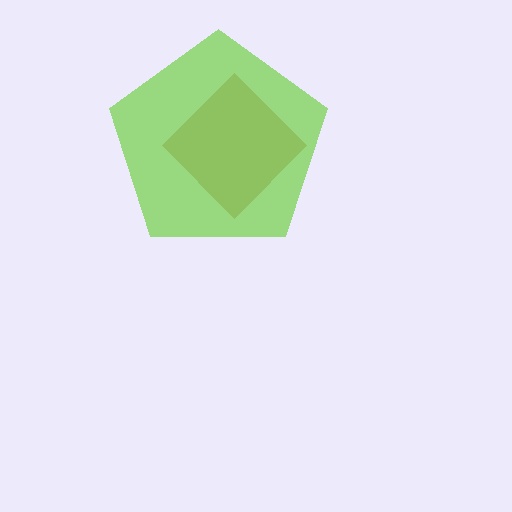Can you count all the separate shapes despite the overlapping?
Yes, there are 2 separate shapes.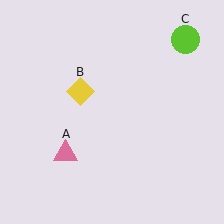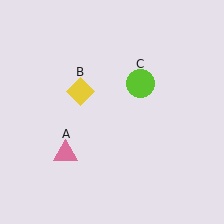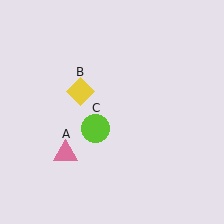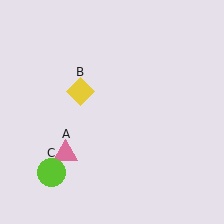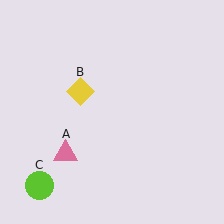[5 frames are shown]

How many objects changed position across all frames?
1 object changed position: lime circle (object C).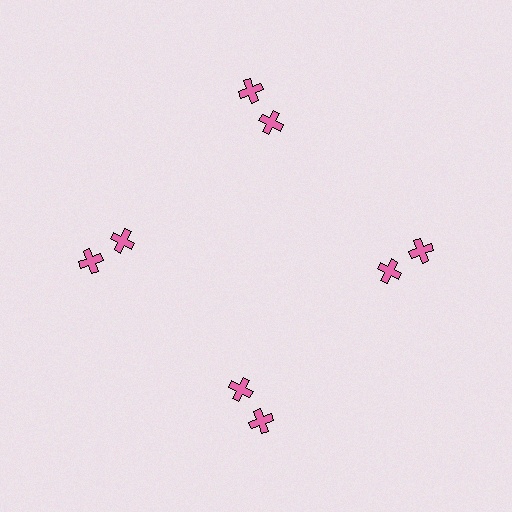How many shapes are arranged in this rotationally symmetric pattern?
There are 8 shapes, arranged in 4 groups of 2.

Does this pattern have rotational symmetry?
Yes, this pattern has 4-fold rotational symmetry. It looks the same after rotating 90 degrees around the center.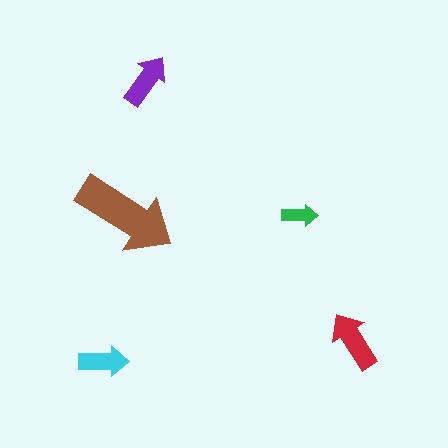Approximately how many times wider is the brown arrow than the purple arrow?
About 2 times wider.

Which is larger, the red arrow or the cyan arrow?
The red one.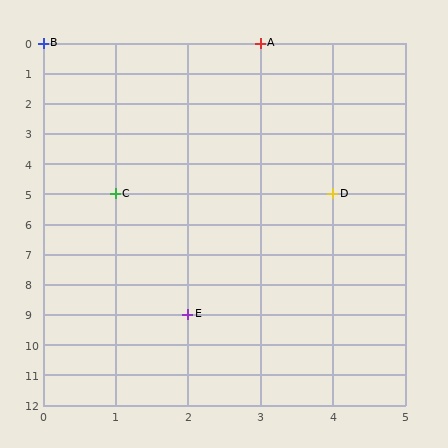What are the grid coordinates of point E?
Point E is at grid coordinates (2, 9).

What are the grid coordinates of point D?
Point D is at grid coordinates (4, 5).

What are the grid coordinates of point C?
Point C is at grid coordinates (1, 5).